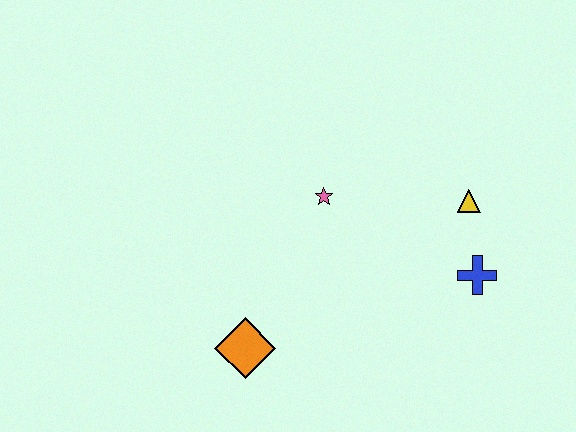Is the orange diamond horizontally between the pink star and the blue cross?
No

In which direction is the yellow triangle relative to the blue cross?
The yellow triangle is above the blue cross.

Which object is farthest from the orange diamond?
The yellow triangle is farthest from the orange diamond.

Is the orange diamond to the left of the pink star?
Yes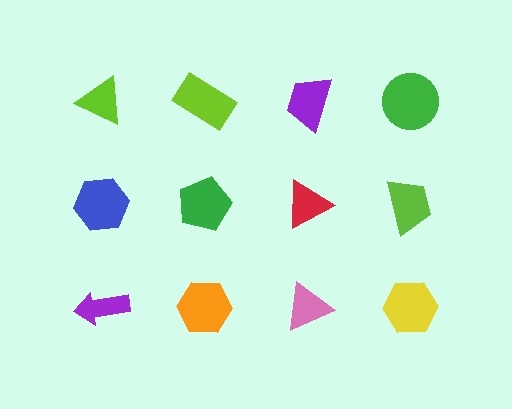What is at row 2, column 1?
A blue hexagon.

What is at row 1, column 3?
A purple trapezoid.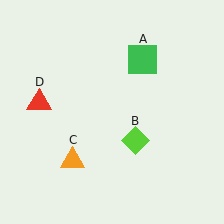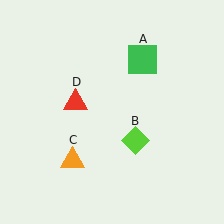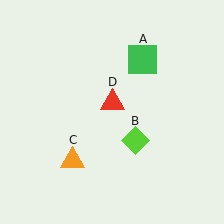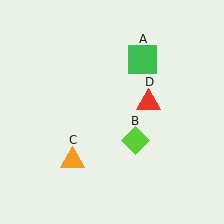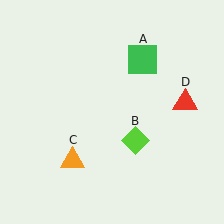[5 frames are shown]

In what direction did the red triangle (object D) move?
The red triangle (object D) moved right.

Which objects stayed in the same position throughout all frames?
Green square (object A) and lime diamond (object B) and orange triangle (object C) remained stationary.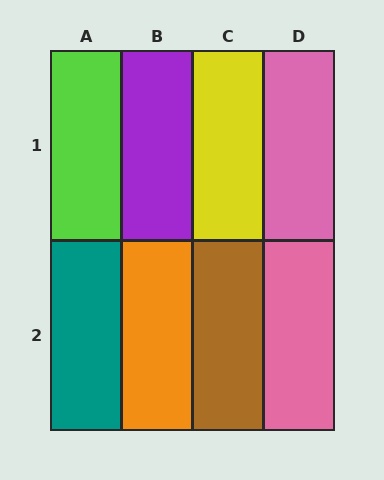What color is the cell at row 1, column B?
Purple.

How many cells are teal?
1 cell is teal.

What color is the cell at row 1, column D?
Pink.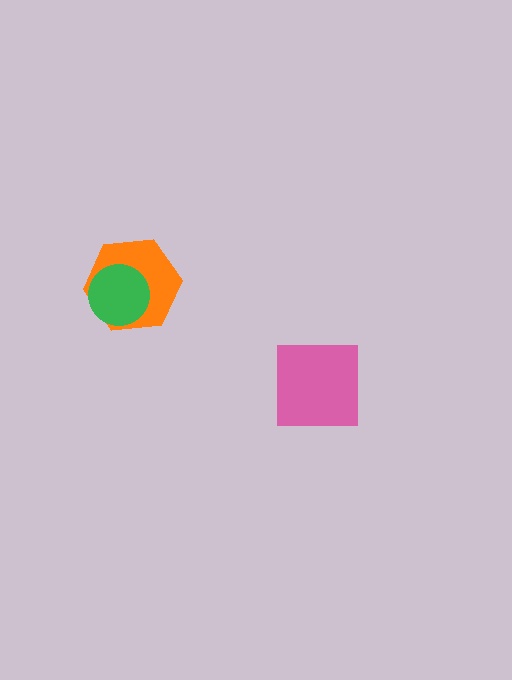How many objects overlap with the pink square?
0 objects overlap with the pink square.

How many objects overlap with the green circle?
1 object overlaps with the green circle.